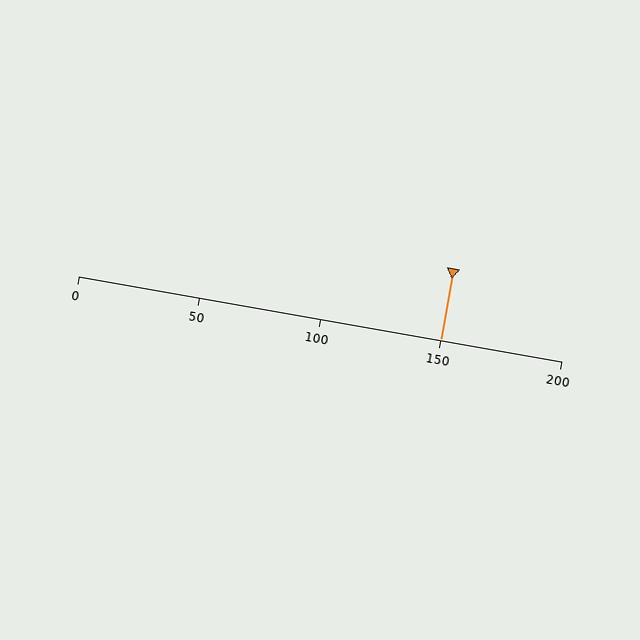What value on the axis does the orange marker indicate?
The marker indicates approximately 150.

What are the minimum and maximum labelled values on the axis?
The axis runs from 0 to 200.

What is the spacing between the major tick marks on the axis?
The major ticks are spaced 50 apart.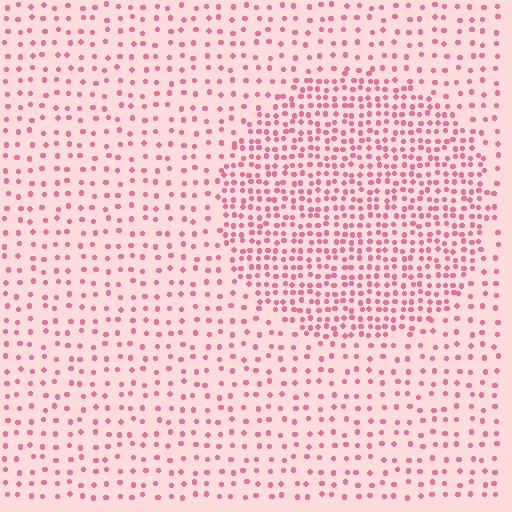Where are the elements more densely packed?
The elements are more densely packed inside the circle boundary.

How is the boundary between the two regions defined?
The boundary is defined by a change in element density (approximately 2.2x ratio). All elements are the same color, size, and shape.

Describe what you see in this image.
The image contains small pink elements arranged at two different densities. A circle-shaped region is visible where the elements are more densely packed than the surrounding area.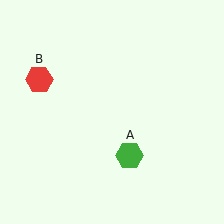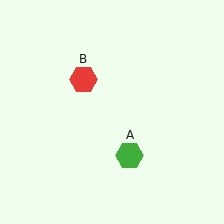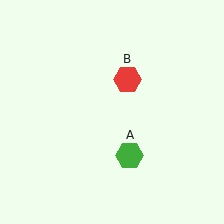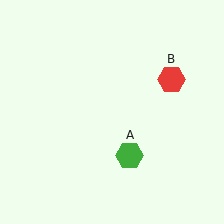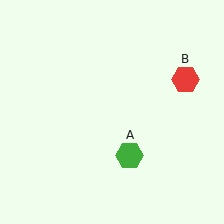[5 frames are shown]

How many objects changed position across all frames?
1 object changed position: red hexagon (object B).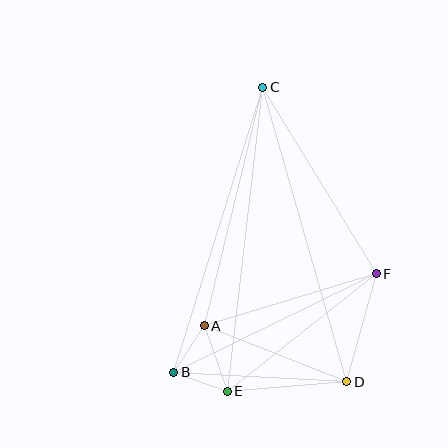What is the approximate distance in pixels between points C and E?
The distance between C and E is approximately 306 pixels.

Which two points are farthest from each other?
Points C and D are farthest from each other.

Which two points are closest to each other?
Points A and B are closest to each other.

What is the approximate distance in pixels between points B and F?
The distance between B and F is approximately 225 pixels.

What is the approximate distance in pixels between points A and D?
The distance between A and D is approximately 153 pixels.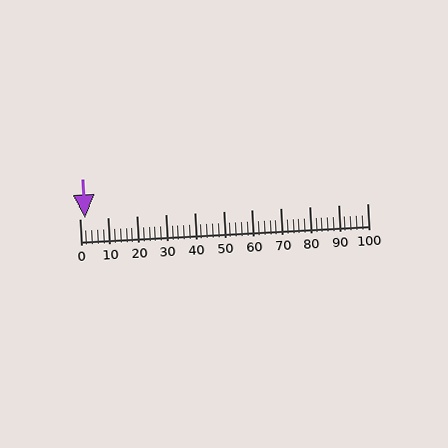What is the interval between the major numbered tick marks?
The major tick marks are spaced 10 units apart.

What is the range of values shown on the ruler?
The ruler shows values from 0 to 100.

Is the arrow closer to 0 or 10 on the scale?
The arrow is closer to 0.